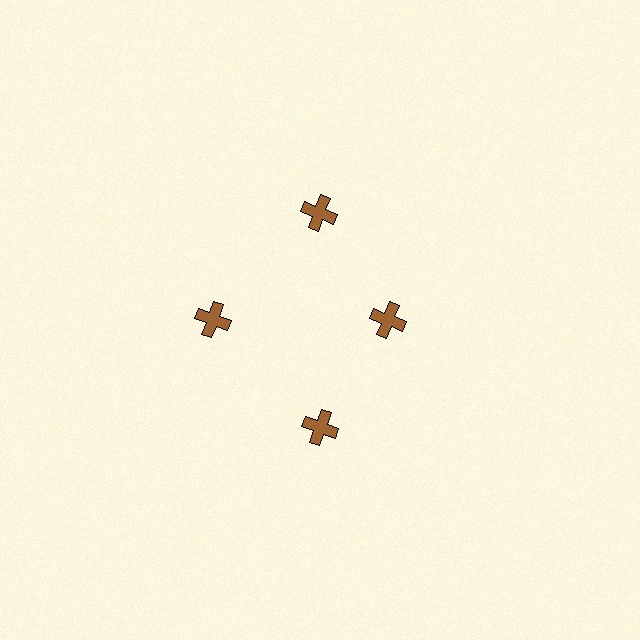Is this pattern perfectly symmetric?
No. The 4 brown crosses are arranged in a ring, but one element near the 3 o'clock position is pulled inward toward the center, breaking the 4-fold rotational symmetry.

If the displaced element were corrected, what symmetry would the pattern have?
It would have 4-fold rotational symmetry — the pattern would map onto itself every 90 degrees.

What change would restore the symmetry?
The symmetry would be restored by moving it outward, back onto the ring so that all 4 crosses sit at equal angles and equal distance from the center.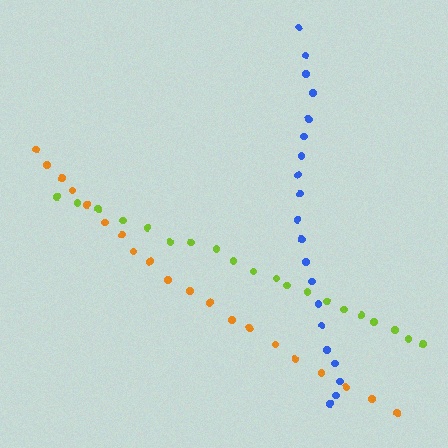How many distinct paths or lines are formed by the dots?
There are 3 distinct paths.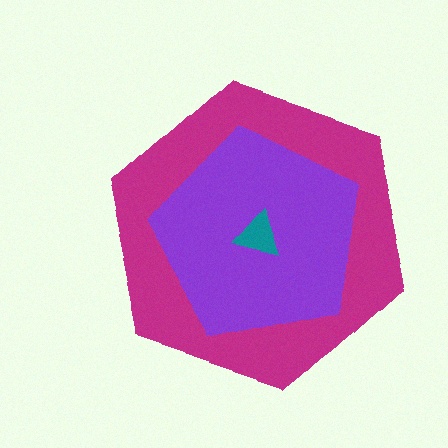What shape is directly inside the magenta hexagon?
The purple pentagon.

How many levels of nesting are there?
3.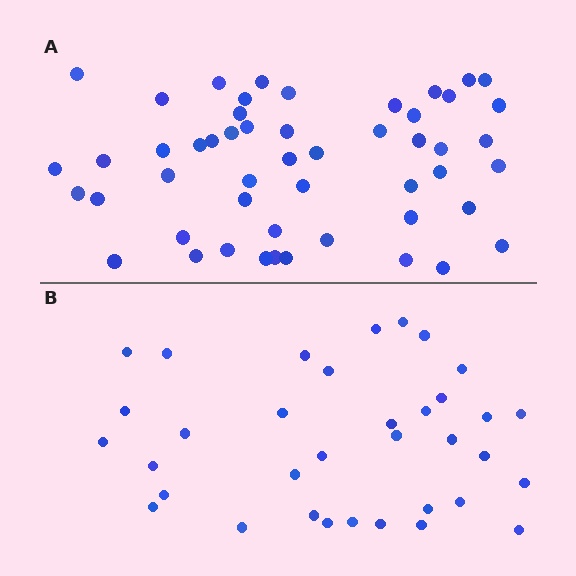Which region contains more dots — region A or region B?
Region A (the top region) has more dots.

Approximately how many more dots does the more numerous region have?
Region A has approximately 15 more dots than region B.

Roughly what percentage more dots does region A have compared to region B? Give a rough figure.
About 45% more.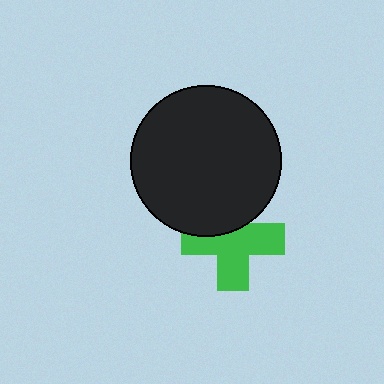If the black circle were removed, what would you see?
You would see the complete green cross.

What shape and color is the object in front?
The object in front is a black circle.